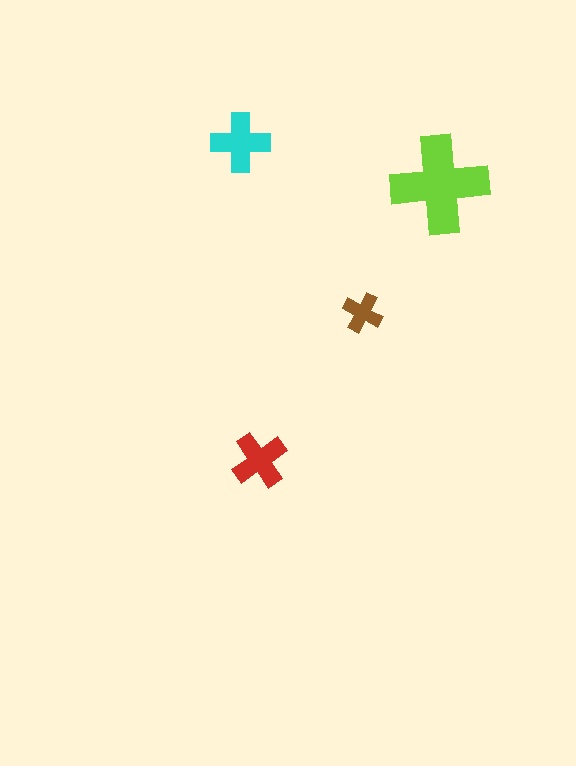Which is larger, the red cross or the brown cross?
The red one.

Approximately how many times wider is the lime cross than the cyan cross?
About 1.5 times wider.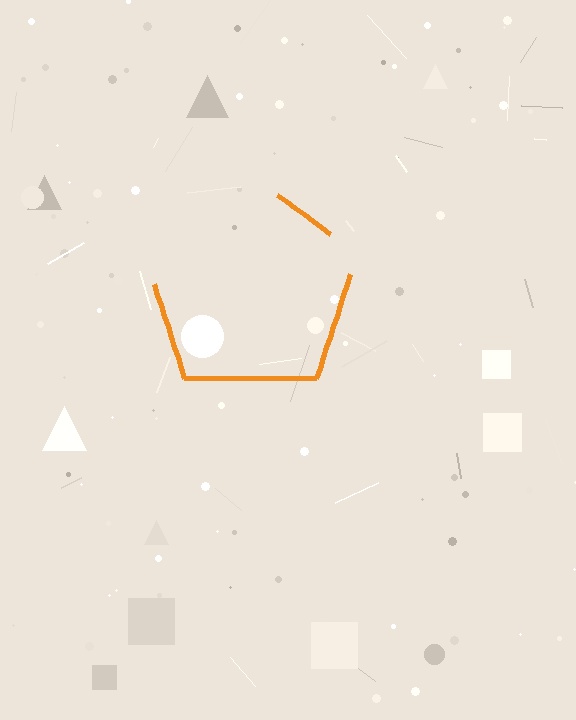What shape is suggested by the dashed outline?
The dashed outline suggests a pentagon.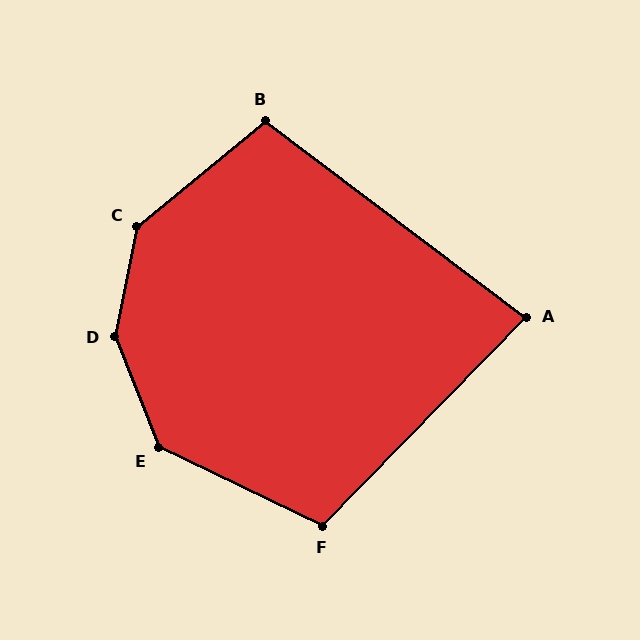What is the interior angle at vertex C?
Approximately 140 degrees (obtuse).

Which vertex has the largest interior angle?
D, at approximately 147 degrees.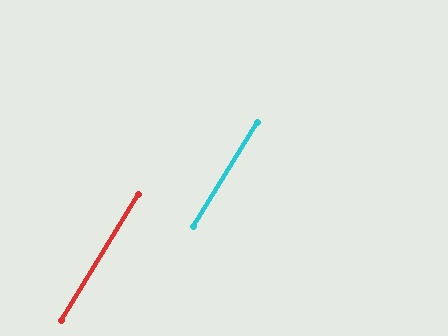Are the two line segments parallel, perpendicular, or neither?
Parallel — their directions differ by only 0.1°.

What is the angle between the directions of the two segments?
Approximately 0 degrees.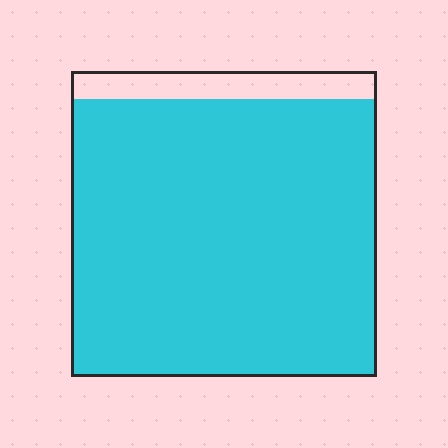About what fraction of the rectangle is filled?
About nine tenths (9/10).